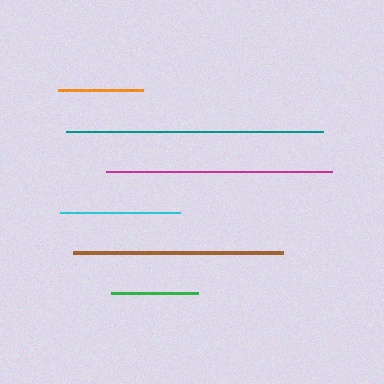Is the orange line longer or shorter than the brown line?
The brown line is longer than the orange line.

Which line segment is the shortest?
The orange line is the shortest at approximately 85 pixels.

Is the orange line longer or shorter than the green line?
The green line is longer than the orange line.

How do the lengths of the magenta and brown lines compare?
The magenta and brown lines are approximately the same length.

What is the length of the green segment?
The green segment is approximately 88 pixels long.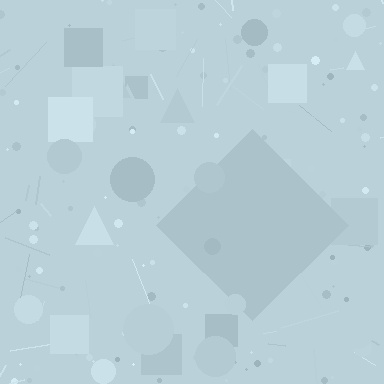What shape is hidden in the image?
A diamond is hidden in the image.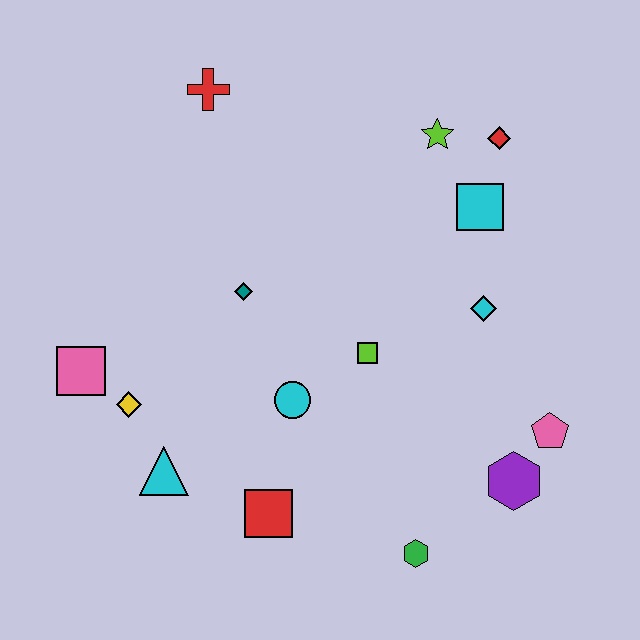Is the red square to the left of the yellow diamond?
No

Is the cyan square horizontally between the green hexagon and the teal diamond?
No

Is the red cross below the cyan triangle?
No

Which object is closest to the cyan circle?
The lime square is closest to the cyan circle.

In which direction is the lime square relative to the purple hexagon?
The lime square is to the left of the purple hexagon.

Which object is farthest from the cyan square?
The pink square is farthest from the cyan square.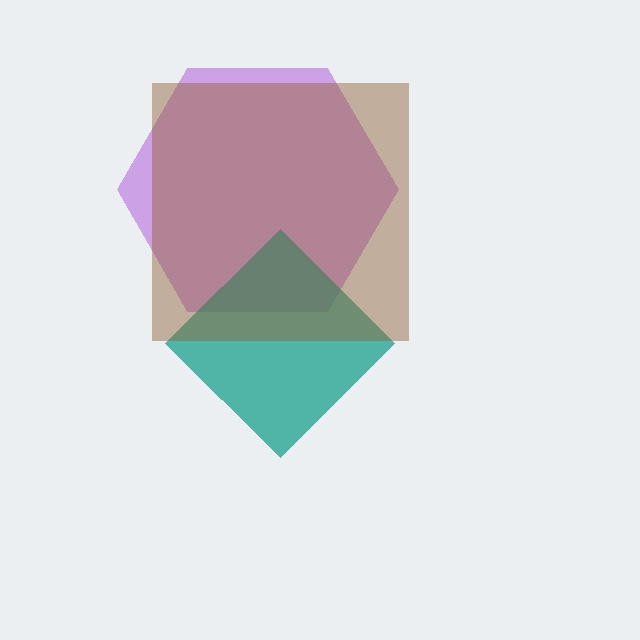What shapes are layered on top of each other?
The layered shapes are: a purple hexagon, a teal diamond, a brown square.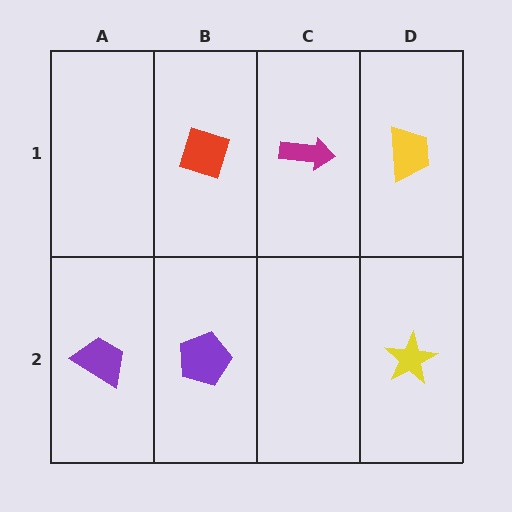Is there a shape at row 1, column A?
No, that cell is empty.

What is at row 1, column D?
A yellow trapezoid.